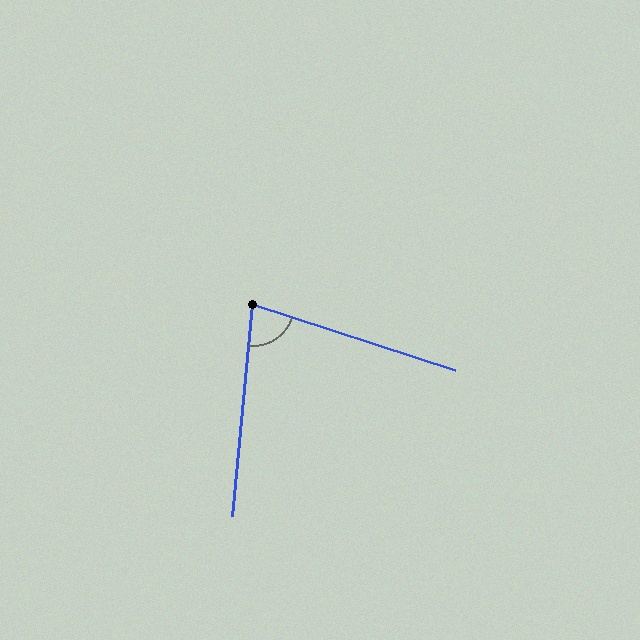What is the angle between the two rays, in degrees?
Approximately 78 degrees.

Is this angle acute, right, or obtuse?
It is acute.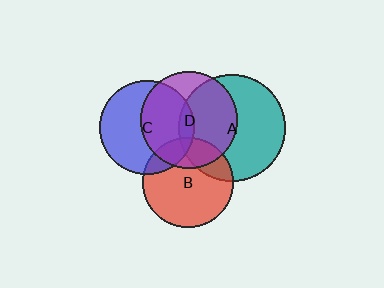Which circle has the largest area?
Circle A (teal).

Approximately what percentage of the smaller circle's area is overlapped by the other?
Approximately 10%.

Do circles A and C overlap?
Yes.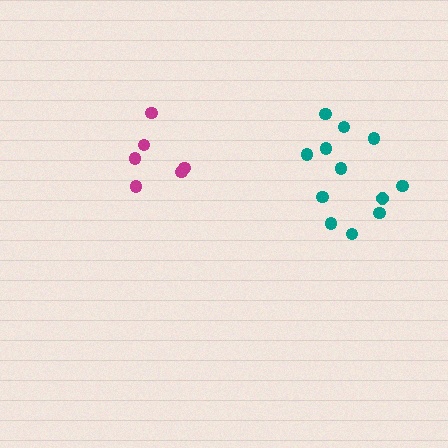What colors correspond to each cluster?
The clusters are colored: magenta, teal.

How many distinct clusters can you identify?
There are 2 distinct clusters.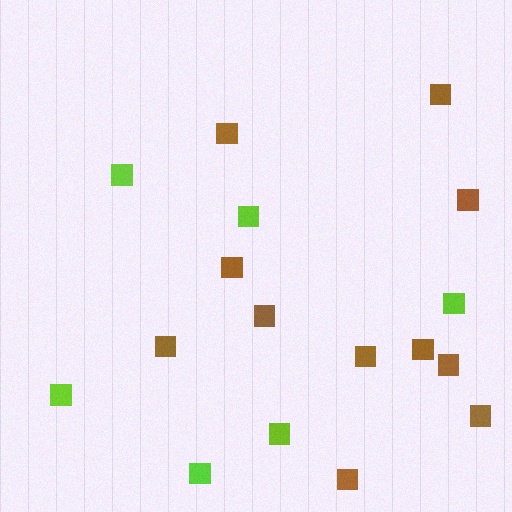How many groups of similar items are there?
There are 2 groups: one group of brown squares (11) and one group of lime squares (6).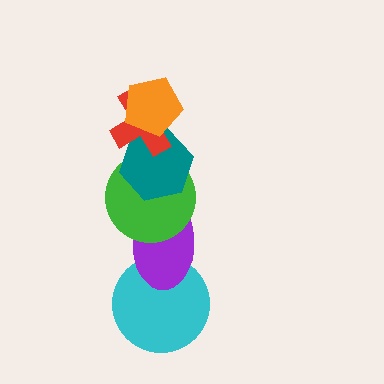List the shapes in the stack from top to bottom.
From top to bottom: the orange pentagon, the red cross, the teal hexagon, the green circle, the purple ellipse, the cyan circle.